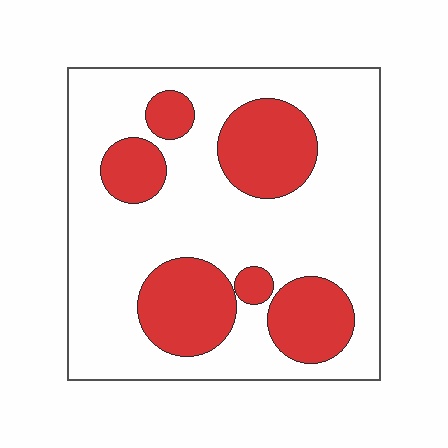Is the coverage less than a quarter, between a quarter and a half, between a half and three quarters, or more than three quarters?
Between a quarter and a half.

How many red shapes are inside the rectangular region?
6.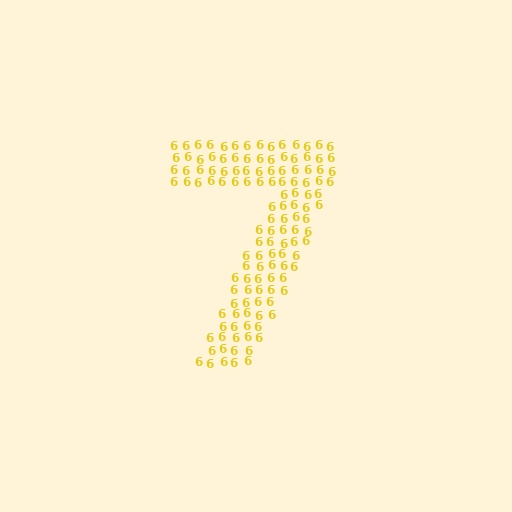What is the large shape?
The large shape is the digit 7.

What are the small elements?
The small elements are digit 6's.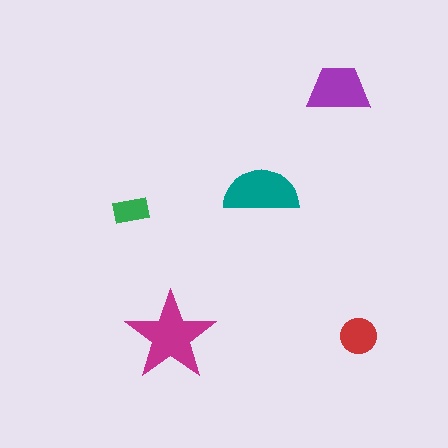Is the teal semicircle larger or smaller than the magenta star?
Smaller.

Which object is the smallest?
The green rectangle.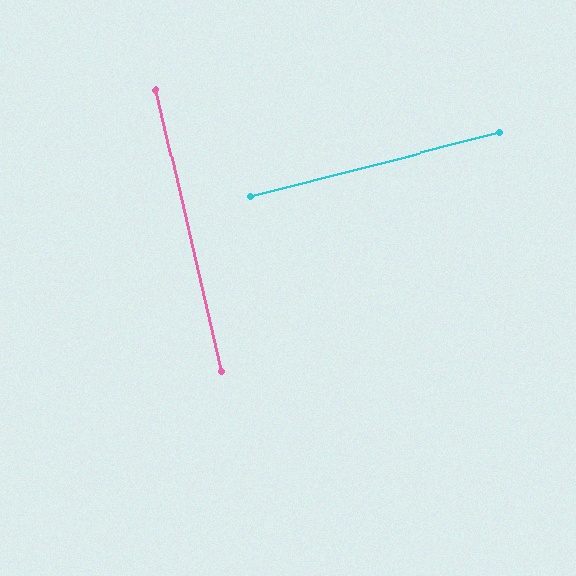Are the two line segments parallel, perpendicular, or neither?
Perpendicular — they meet at approximately 89°.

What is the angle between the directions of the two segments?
Approximately 89 degrees.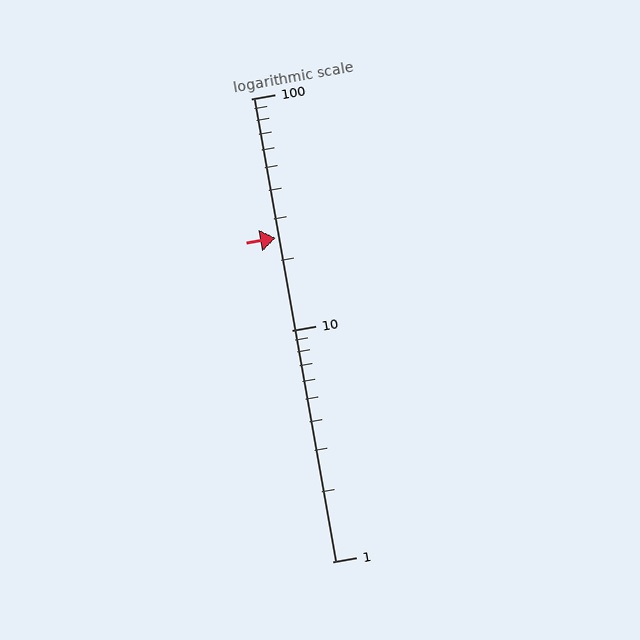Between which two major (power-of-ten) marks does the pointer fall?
The pointer is between 10 and 100.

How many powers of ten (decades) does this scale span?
The scale spans 2 decades, from 1 to 100.